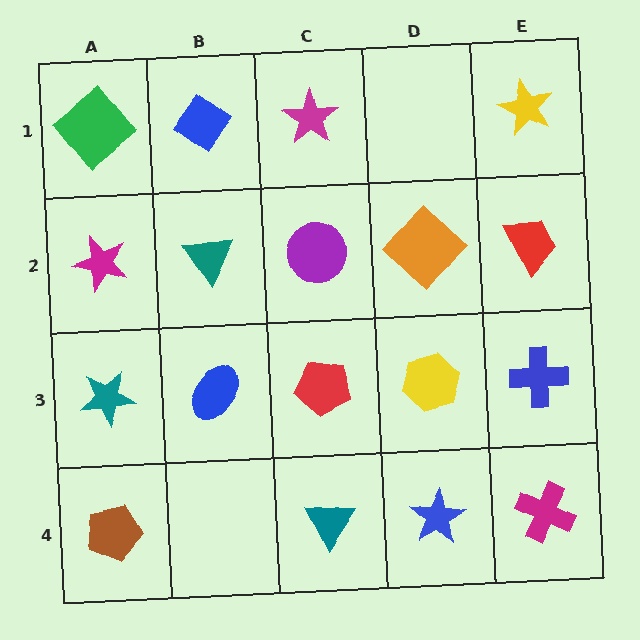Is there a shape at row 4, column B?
No, that cell is empty.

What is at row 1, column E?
A yellow star.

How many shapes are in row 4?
4 shapes.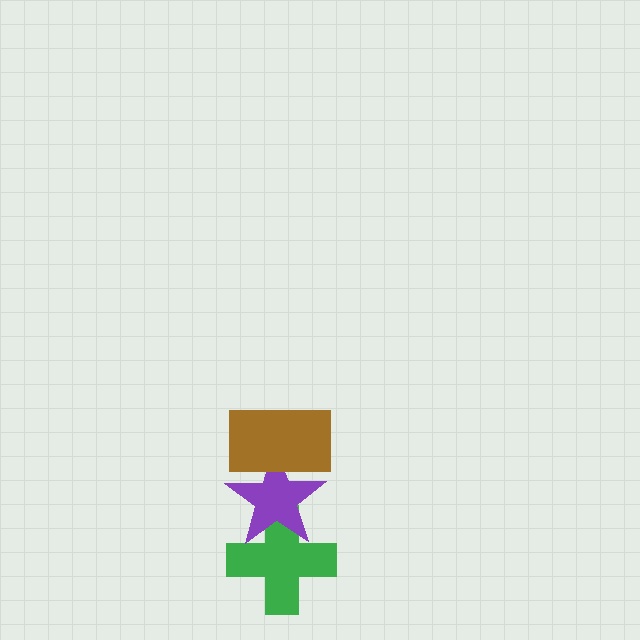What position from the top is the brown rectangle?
The brown rectangle is 1st from the top.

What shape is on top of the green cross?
The purple star is on top of the green cross.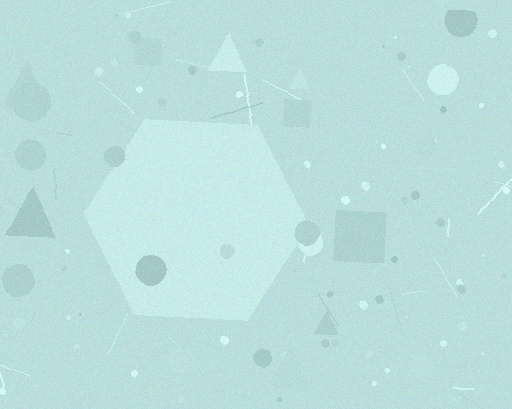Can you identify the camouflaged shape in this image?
The camouflaged shape is a hexagon.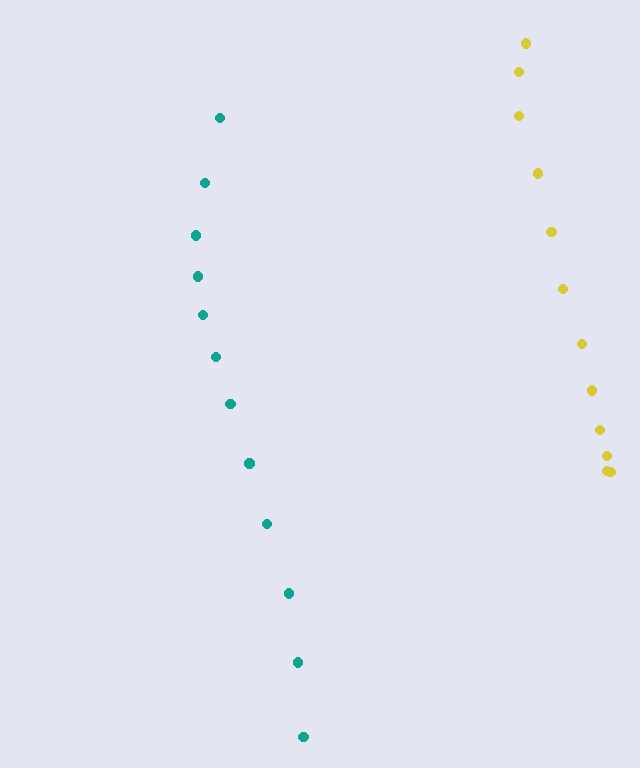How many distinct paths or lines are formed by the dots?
There are 2 distinct paths.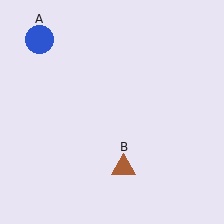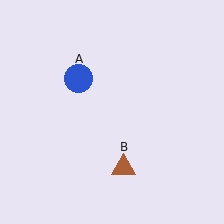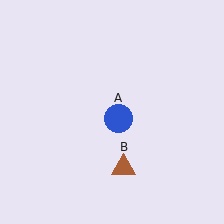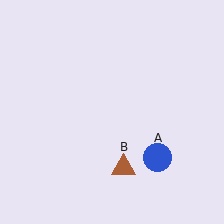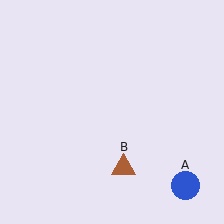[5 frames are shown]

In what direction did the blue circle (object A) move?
The blue circle (object A) moved down and to the right.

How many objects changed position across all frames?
1 object changed position: blue circle (object A).